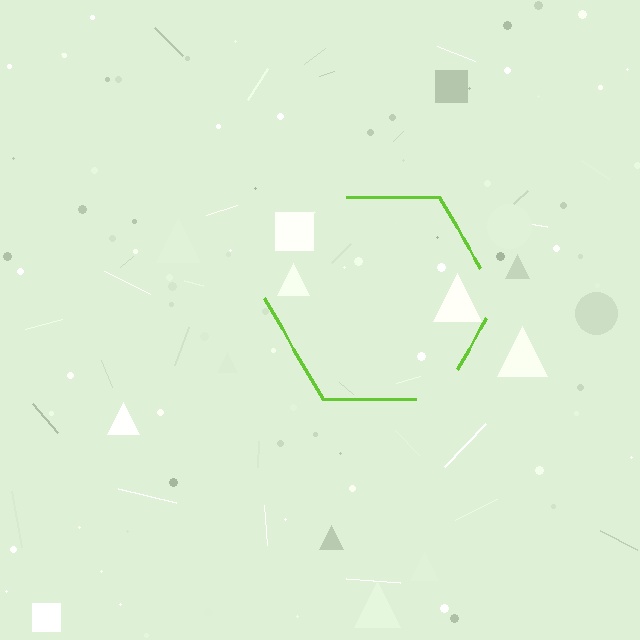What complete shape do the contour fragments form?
The contour fragments form a hexagon.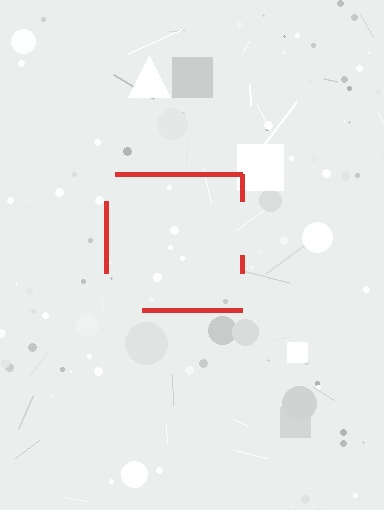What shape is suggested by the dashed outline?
The dashed outline suggests a square.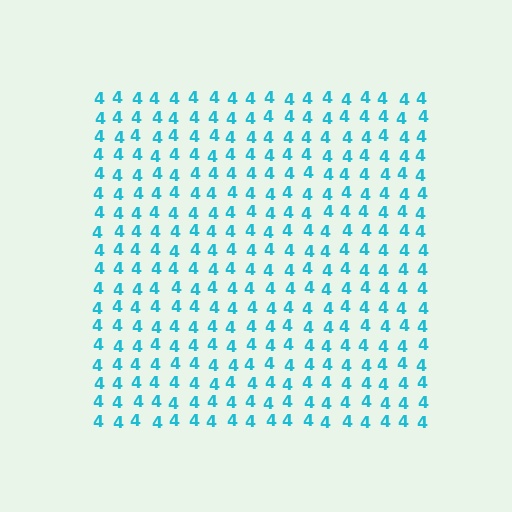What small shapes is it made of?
It is made of small digit 4's.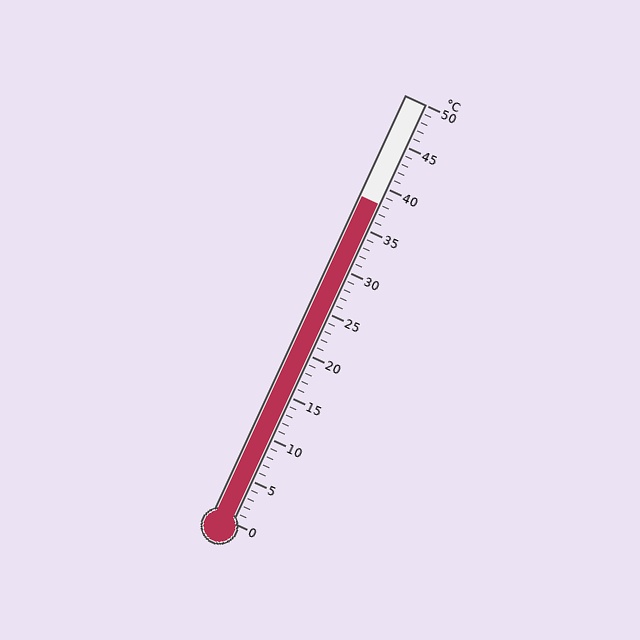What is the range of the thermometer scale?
The thermometer scale ranges from 0°C to 50°C.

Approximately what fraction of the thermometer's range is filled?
The thermometer is filled to approximately 75% of its range.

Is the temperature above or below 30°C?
The temperature is above 30°C.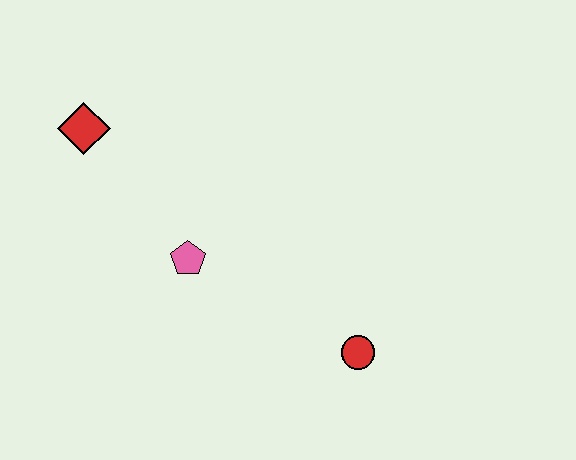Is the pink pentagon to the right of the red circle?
No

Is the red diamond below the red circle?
No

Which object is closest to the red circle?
The pink pentagon is closest to the red circle.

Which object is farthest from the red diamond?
The red circle is farthest from the red diamond.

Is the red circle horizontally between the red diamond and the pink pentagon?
No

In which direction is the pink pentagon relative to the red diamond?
The pink pentagon is below the red diamond.